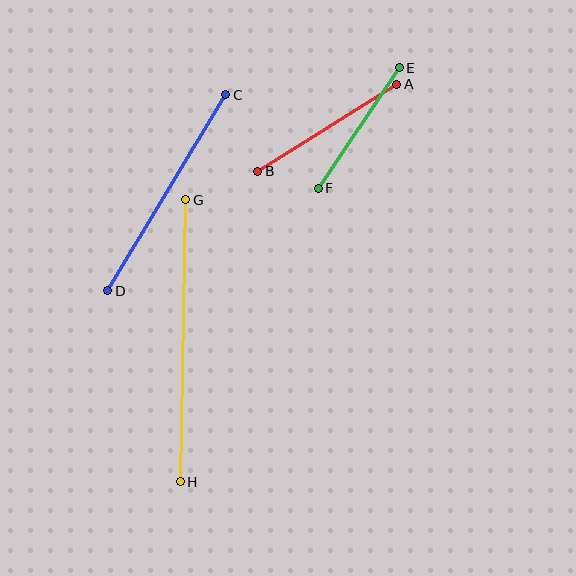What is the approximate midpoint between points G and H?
The midpoint is at approximately (183, 341) pixels.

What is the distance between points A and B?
The distance is approximately 164 pixels.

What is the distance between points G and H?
The distance is approximately 282 pixels.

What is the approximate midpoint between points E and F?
The midpoint is at approximately (359, 128) pixels.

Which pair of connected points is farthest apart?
Points G and H are farthest apart.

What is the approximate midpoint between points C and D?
The midpoint is at approximately (167, 193) pixels.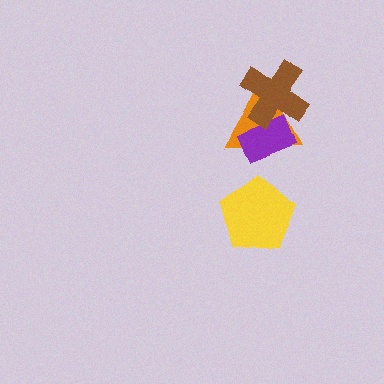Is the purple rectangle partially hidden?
Yes, it is partially covered by another shape.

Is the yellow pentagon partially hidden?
No, no other shape covers it.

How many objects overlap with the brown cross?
2 objects overlap with the brown cross.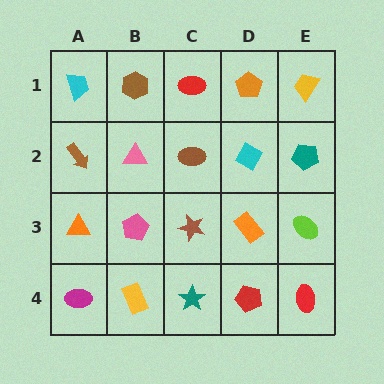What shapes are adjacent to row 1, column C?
A brown ellipse (row 2, column C), a brown hexagon (row 1, column B), an orange pentagon (row 1, column D).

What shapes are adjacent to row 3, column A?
A brown arrow (row 2, column A), a magenta ellipse (row 4, column A), a pink pentagon (row 3, column B).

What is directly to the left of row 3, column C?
A pink pentagon.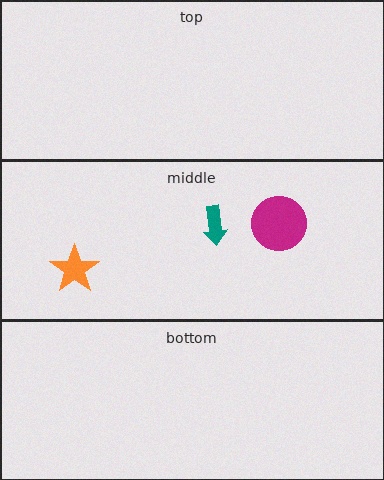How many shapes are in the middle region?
3.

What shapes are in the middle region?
The teal arrow, the magenta circle, the orange star.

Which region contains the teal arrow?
The middle region.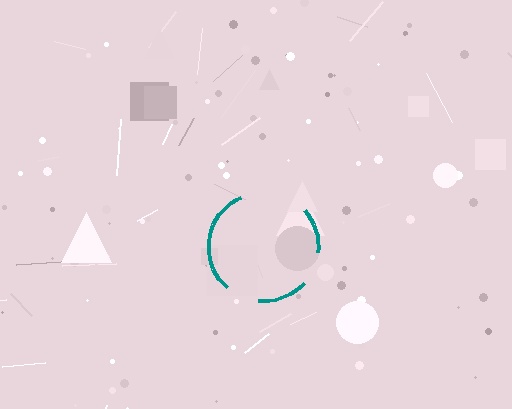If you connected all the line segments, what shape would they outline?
They would outline a circle.